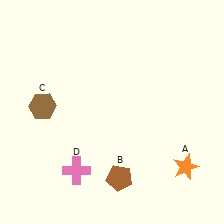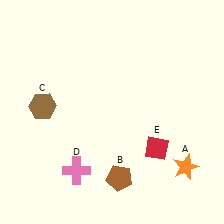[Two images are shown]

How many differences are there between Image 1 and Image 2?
There is 1 difference between the two images.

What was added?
A red diamond (E) was added in Image 2.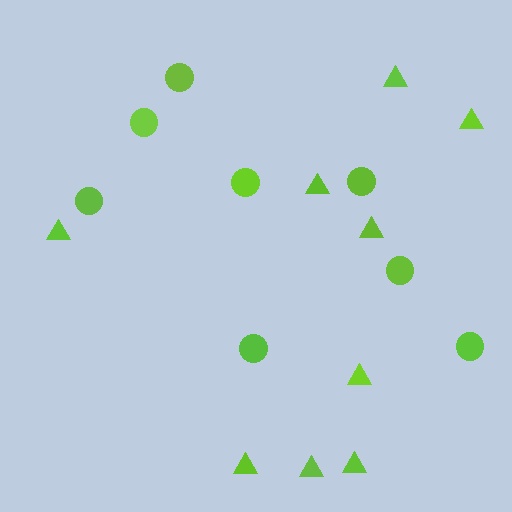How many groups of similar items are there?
There are 2 groups: one group of triangles (9) and one group of circles (8).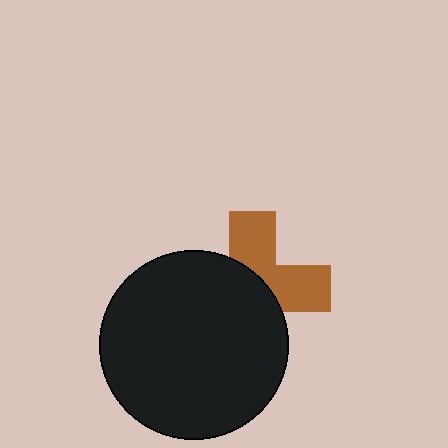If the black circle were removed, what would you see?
You would see the complete brown cross.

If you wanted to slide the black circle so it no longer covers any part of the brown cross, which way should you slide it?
Slide it toward the lower-left — that is the most direct way to separate the two shapes.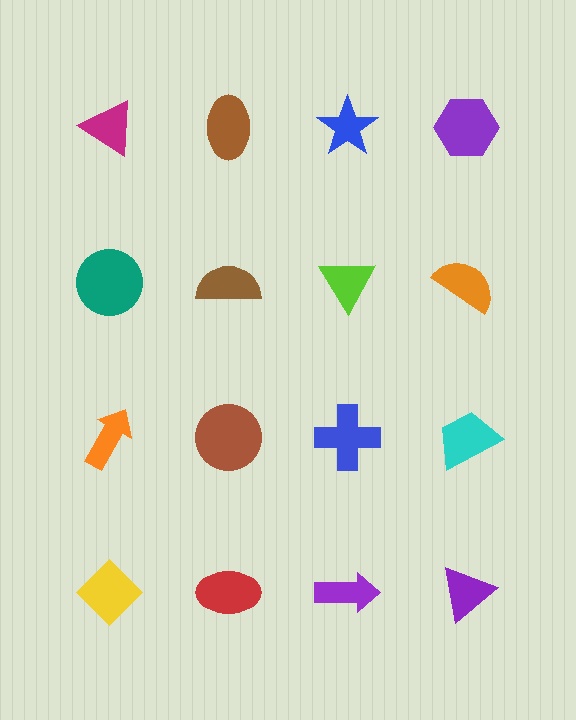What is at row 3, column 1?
An orange arrow.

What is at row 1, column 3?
A blue star.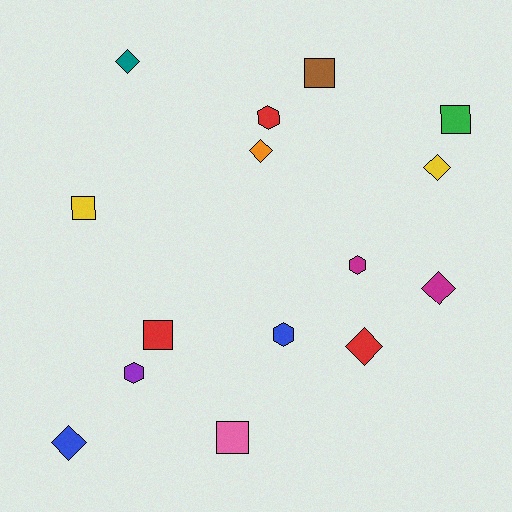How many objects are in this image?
There are 15 objects.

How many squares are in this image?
There are 5 squares.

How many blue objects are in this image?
There are 2 blue objects.